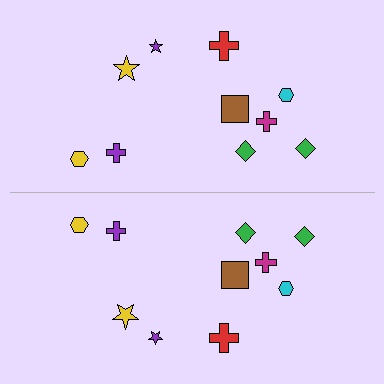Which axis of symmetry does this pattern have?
The pattern has a horizontal axis of symmetry running through the center of the image.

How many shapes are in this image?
There are 20 shapes in this image.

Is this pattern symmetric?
Yes, this pattern has bilateral (reflection) symmetry.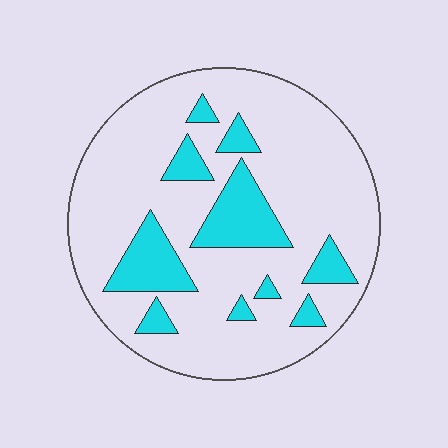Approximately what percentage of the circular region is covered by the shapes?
Approximately 20%.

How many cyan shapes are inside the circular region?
10.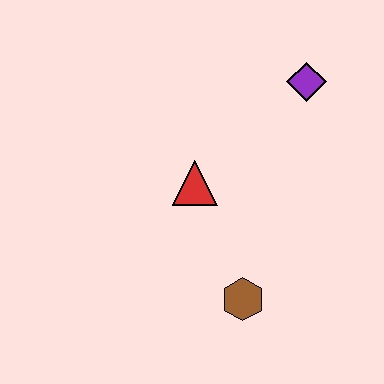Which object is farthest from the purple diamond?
The brown hexagon is farthest from the purple diamond.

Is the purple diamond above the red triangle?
Yes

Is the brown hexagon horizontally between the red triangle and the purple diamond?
Yes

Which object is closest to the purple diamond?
The red triangle is closest to the purple diamond.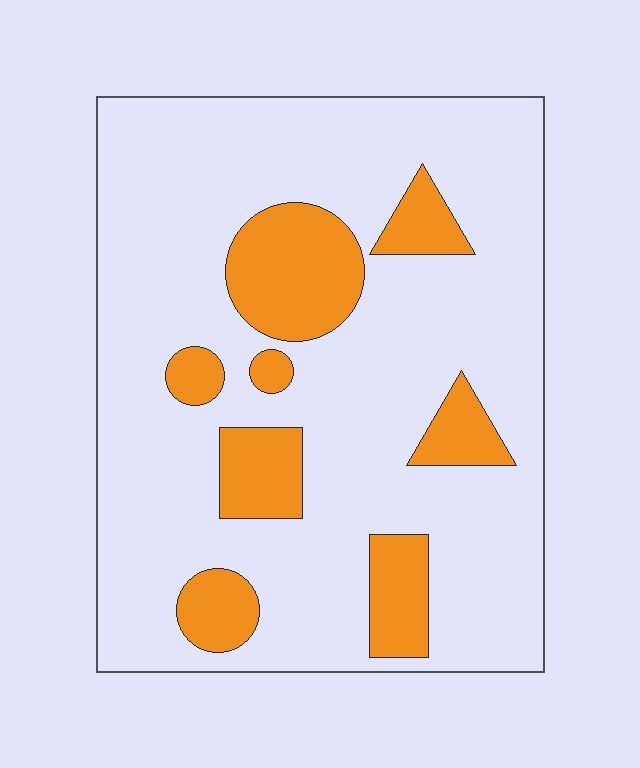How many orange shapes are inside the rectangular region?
8.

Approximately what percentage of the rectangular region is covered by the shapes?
Approximately 20%.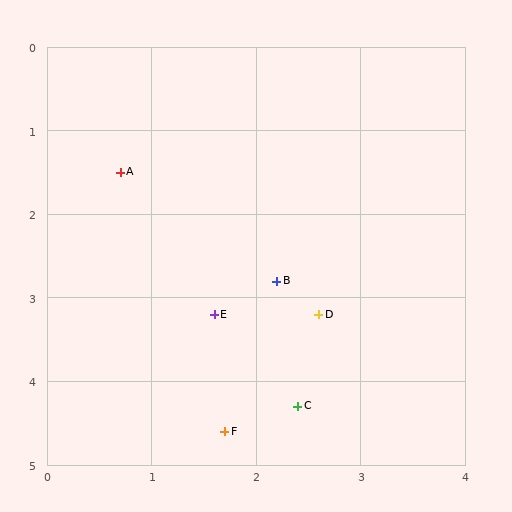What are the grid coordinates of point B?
Point B is at approximately (2.2, 2.8).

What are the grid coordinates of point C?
Point C is at approximately (2.4, 4.3).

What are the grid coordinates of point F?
Point F is at approximately (1.7, 4.6).